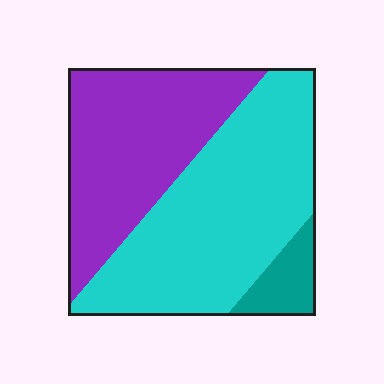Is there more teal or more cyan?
Cyan.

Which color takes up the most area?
Cyan, at roughly 55%.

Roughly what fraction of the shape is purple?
Purple covers around 40% of the shape.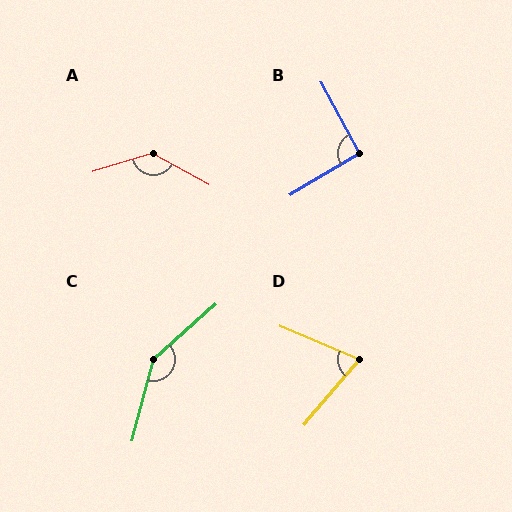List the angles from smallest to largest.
D (73°), B (92°), A (134°), C (146°).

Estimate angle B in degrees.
Approximately 92 degrees.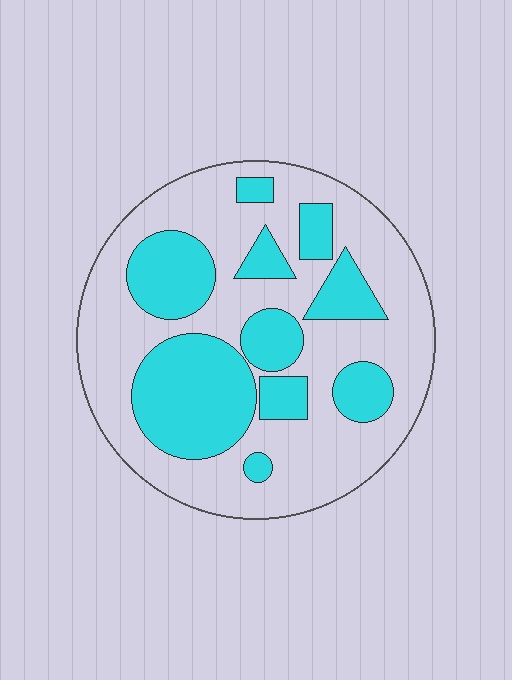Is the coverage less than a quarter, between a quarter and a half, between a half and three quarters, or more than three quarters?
Between a quarter and a half.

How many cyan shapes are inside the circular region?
10.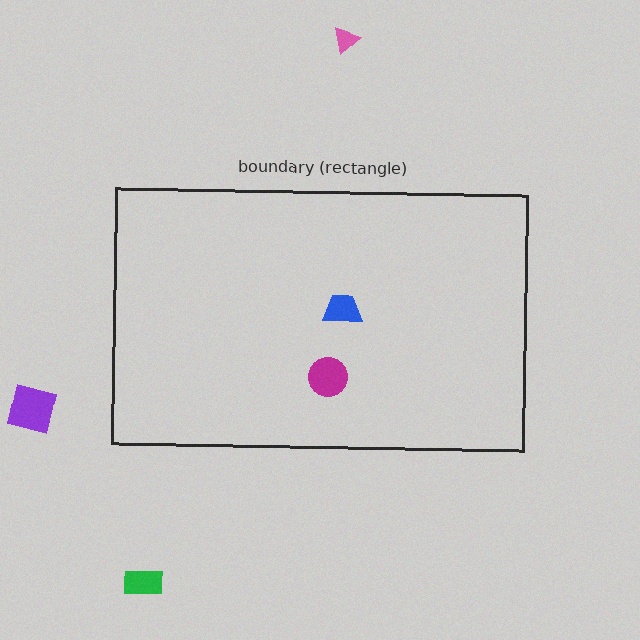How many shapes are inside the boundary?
2 inside, 3 outside.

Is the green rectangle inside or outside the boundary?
Outside.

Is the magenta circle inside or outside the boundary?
Inside.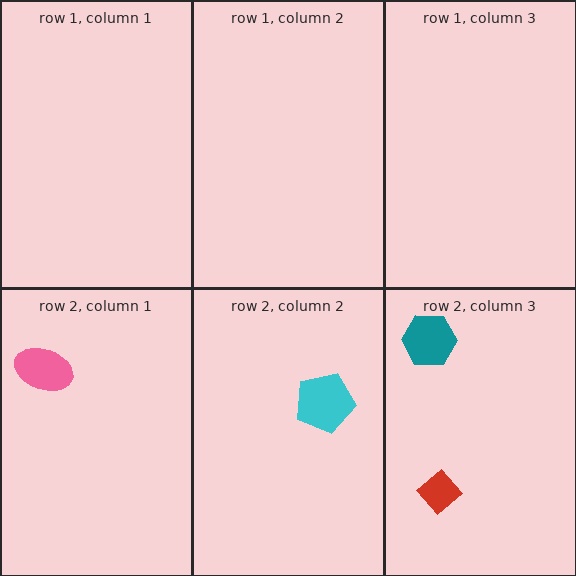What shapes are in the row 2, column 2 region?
The cyan pentagon.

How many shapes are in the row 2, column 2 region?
1.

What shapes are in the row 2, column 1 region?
The pink ellipse.